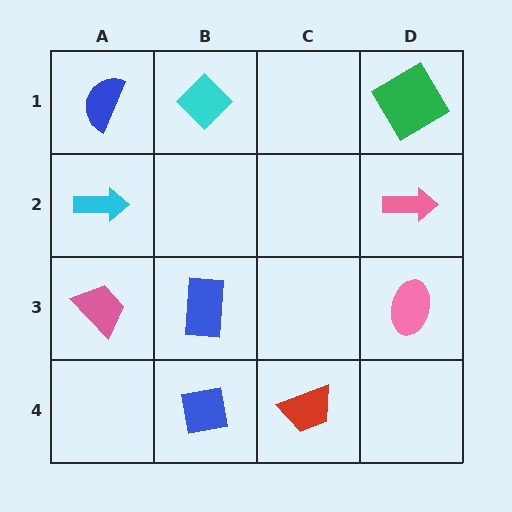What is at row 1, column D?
A green diamond.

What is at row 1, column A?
A blue semicircle.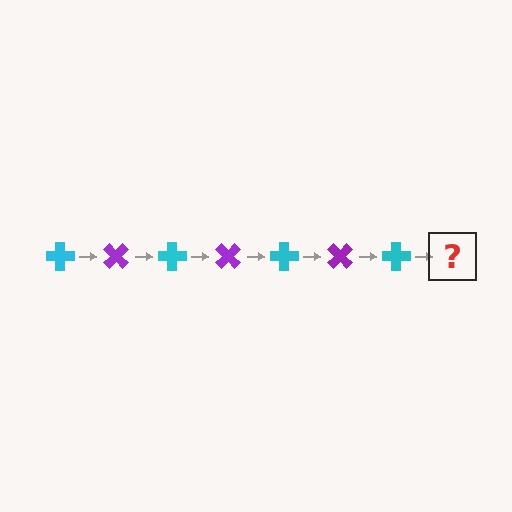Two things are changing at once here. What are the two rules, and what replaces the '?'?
The two rules are that it rotates 45 degrees each step and the color cycles through cyan and purple. The '?' should be a purple cross, rotated 315 degrees from the start.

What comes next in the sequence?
The next element should be a purple cross, rotated 315 degrees from the start.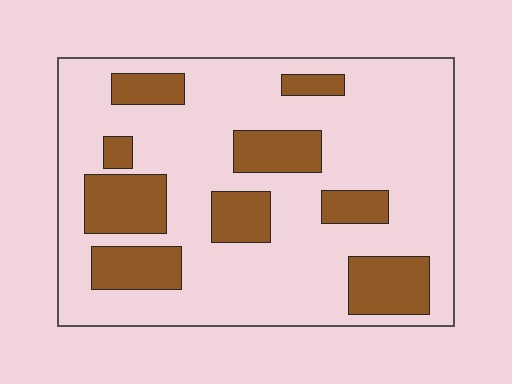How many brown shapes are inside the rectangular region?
9.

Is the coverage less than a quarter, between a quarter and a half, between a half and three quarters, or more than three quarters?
Between a quarter and a half.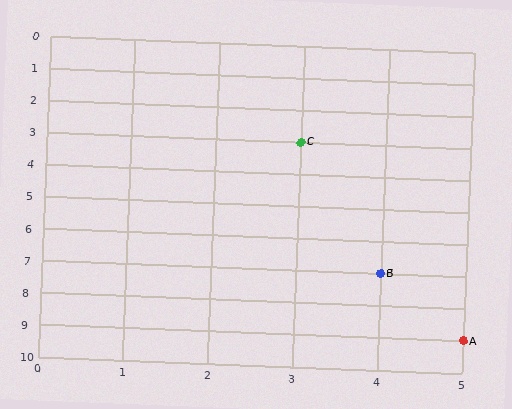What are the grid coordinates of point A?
Point A is at grid coordinates (5, 9).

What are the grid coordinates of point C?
Point C is at grid coordinates (3, 3).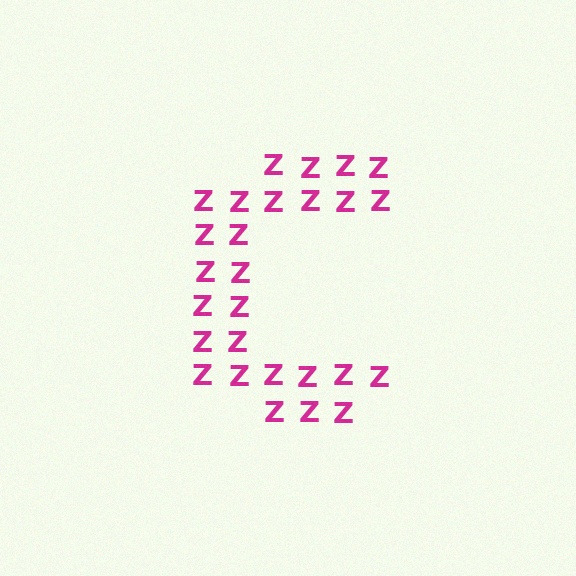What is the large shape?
The large shape is the letter C.